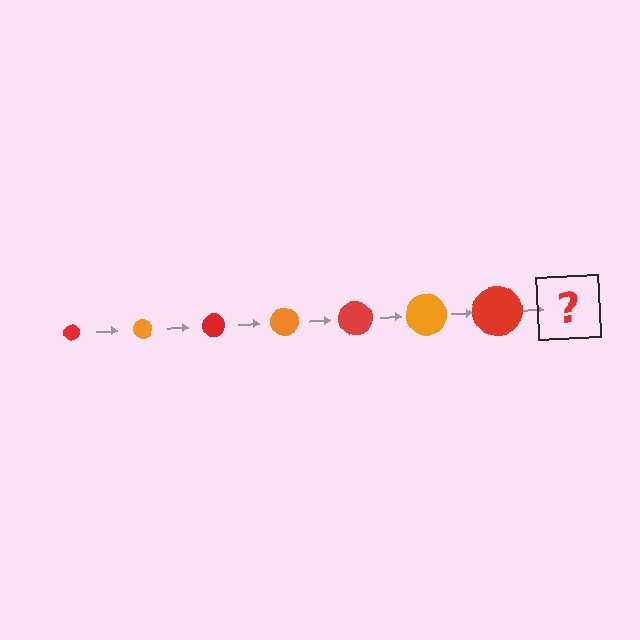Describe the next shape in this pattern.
It should be an orange circle, larger than the previous one.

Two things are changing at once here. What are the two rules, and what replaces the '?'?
The two rules are that the circle grows larger each step and the color cycles through red and orange. The '?' should be an orange circle, larger than the previous one.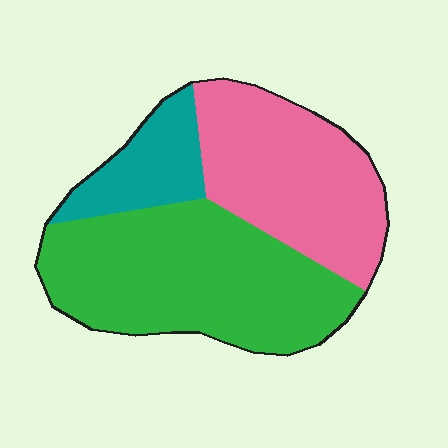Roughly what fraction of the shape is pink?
Pink covers 36% of the shape.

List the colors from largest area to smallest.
From largest to smallest: green, pink, teal.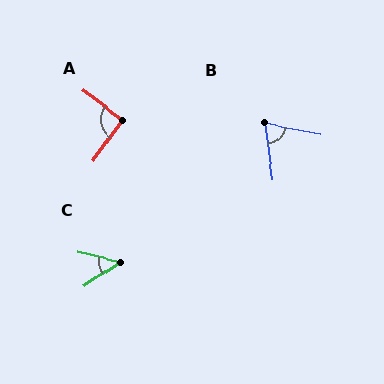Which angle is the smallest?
C, at approximately 46 degrees.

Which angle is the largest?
A, at approximately 91 degrees.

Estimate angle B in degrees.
Approximately 71 degrees.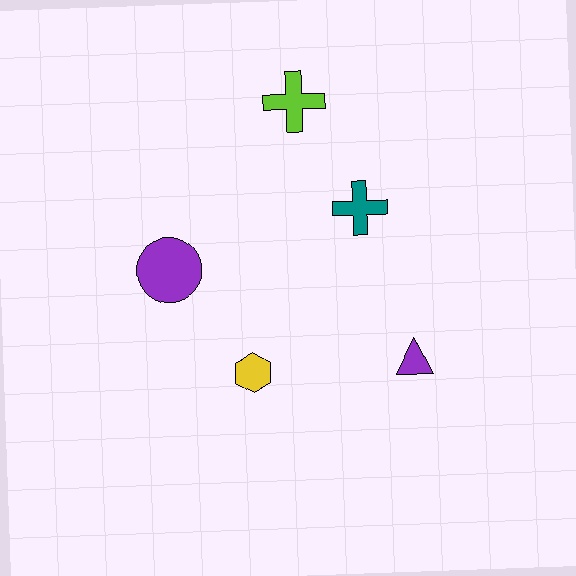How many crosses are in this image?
There are 2 crosses.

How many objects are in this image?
There are 5 objects.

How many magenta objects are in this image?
There are no magenta objects.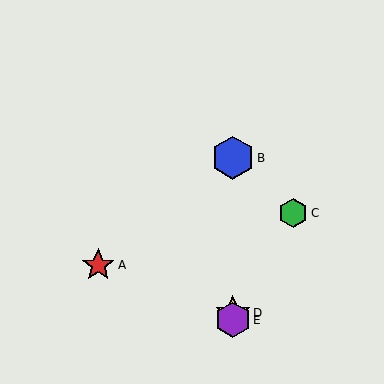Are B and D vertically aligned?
Yes, both are at x≈233.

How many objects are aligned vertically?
3 objects (B, D, E) are aligned vertically.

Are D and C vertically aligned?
No, D is at x≈233 and C is at x≈293.